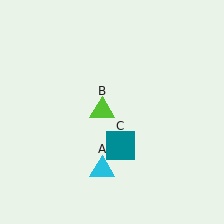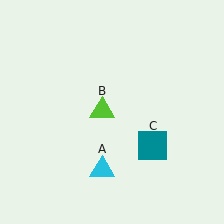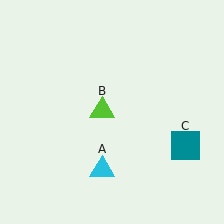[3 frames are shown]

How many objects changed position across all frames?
1 object changed position: teal square (object C).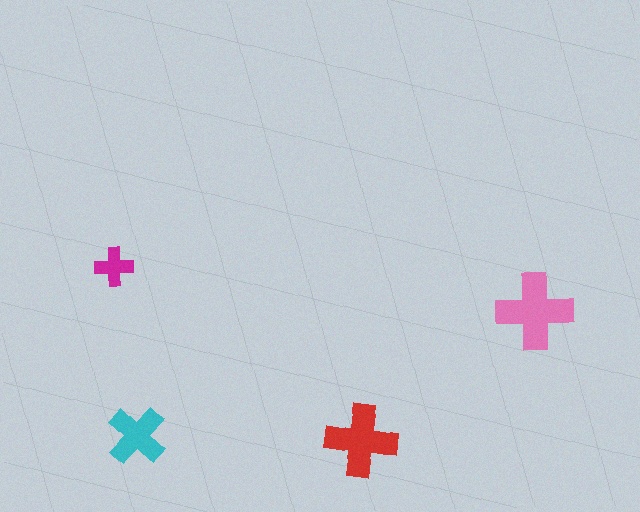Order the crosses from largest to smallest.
the pink one, the red one, the cyan one, the magenta one.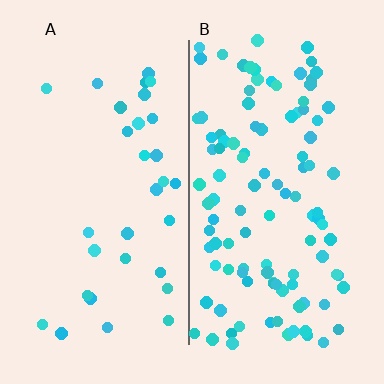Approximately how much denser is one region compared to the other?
Approximately 3.4× — region B over region A.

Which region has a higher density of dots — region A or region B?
B (the right).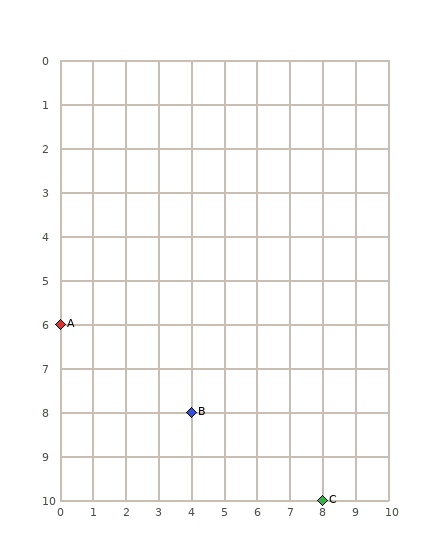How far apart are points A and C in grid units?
Points A and C are 8 columns and 4 rows apart (about 8.9 grid units diagonally).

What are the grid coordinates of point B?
Point B is at grid coordinates (4, 8).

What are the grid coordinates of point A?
Point A is at grid coordinates (0, 6).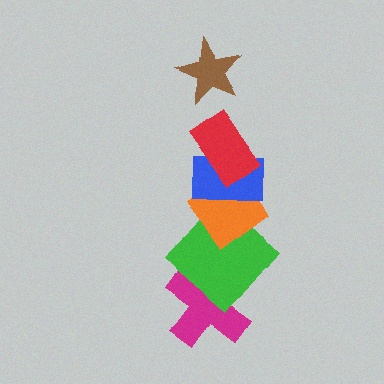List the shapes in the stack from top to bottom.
From top to bottom: the brown star, the red rectangle, the blue rectangle, the orange diamond, the green diamond, the magenta cross.